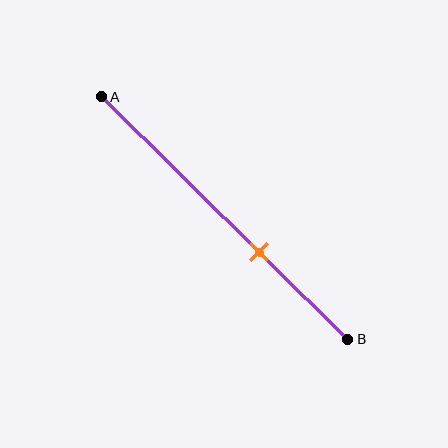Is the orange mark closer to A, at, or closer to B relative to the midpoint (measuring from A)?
The orange mark is closer to point B than the midpoint of segment AB.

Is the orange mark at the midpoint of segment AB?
No, the mark is at about 65% from A, not at the 50% midpoint.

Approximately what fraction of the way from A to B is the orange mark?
The orange mark is approximately 65% of the way from A to B.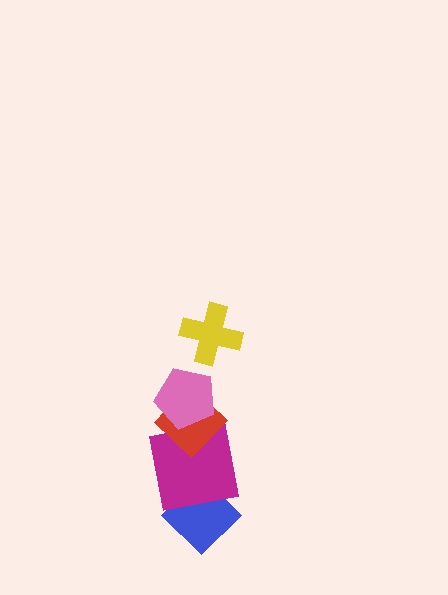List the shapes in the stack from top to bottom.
From top to bottom: the yellow cross, the pink pentagon, the red diamond, the magenta square, the blue diamond.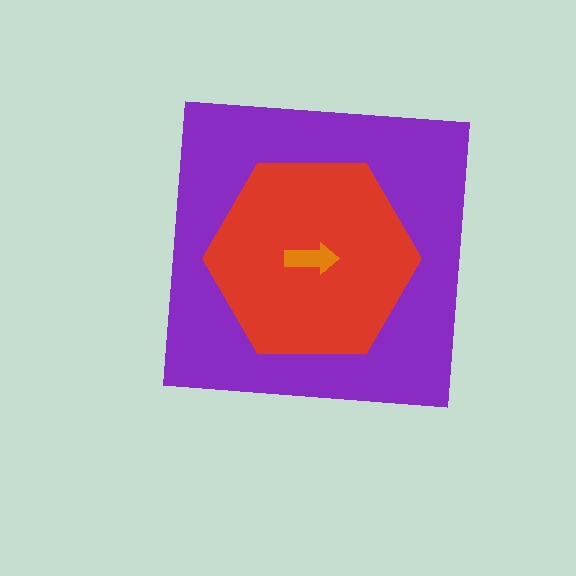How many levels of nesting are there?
3.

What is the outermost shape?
The purple square.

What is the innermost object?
The orange arrow.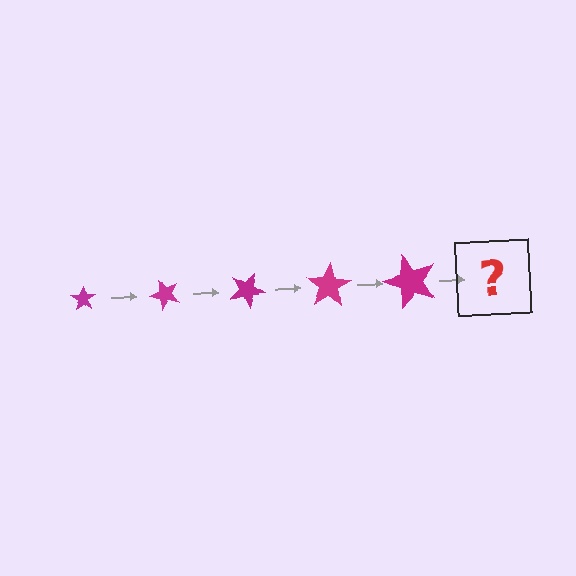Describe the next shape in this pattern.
It should be a star, larger than the previous one and rotated 250 degrees from the start.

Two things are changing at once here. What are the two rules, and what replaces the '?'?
The two rules are that the star grows larger each step and it rotates 50 degrees each step. The '?' should be a star, larger than the previous one and rotated 250 degrees from the start.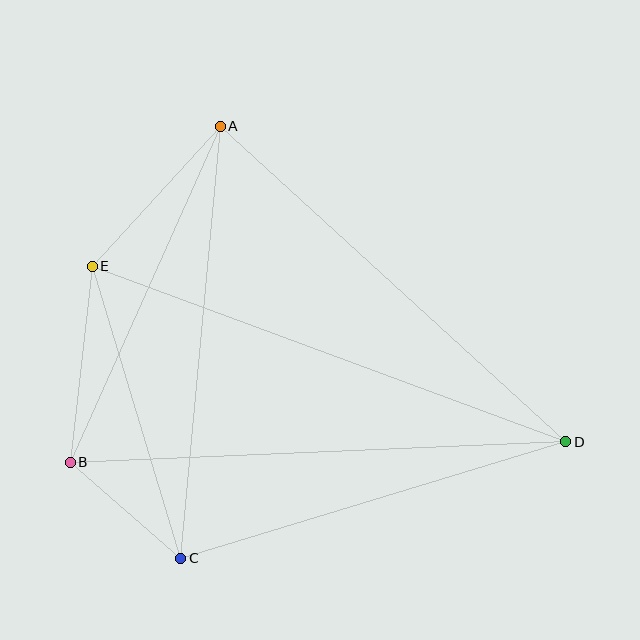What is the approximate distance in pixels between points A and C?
The distance between A and C is approximately 434 pixels.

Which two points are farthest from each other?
Points D and E are farthest from each other.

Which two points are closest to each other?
Points B and C are closest to each other.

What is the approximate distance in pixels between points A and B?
The distance between A and B is approximately 368 pixels.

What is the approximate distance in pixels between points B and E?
The distance between B and E is approximately 197 pixels.